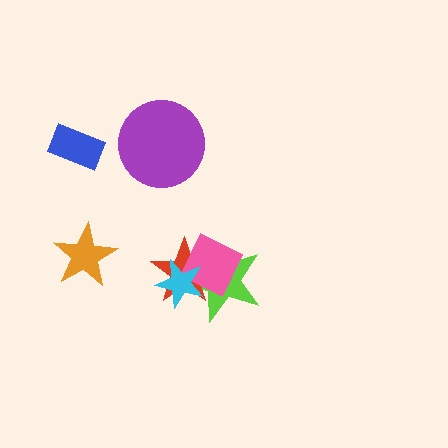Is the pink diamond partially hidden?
Yes, it is partially covered by another shape.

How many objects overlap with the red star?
3 objects overlap with the red star.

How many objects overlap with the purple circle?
0 objects overlap with the purple circle.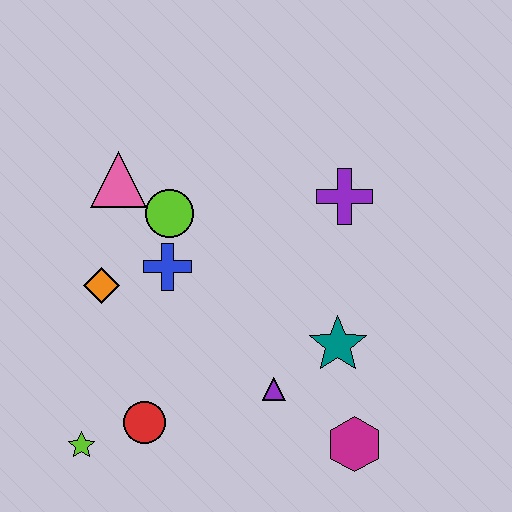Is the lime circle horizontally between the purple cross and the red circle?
Yes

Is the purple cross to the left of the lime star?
No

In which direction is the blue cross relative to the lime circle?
The blue cross is below the lime circle.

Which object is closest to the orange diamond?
The blue cross is closest to the orange diamond.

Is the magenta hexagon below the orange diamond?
Yes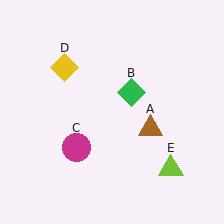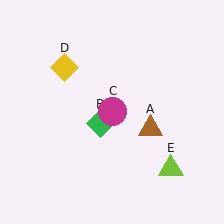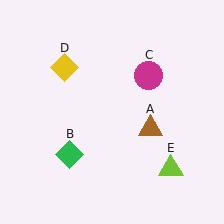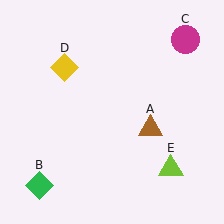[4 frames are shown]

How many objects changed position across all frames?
2 objects changed position: green diamond (object B), magenta circle (object C).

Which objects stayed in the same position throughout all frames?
Brown triangle (object A) and yellow diamond (object D) and lime triangle (object E) remained stationary.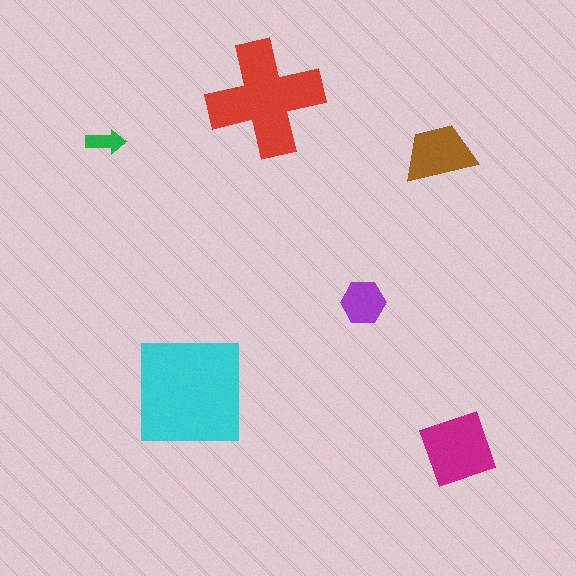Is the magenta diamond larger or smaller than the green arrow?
Larger.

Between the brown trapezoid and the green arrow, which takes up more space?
The brown trapezoid.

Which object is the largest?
The cyan square.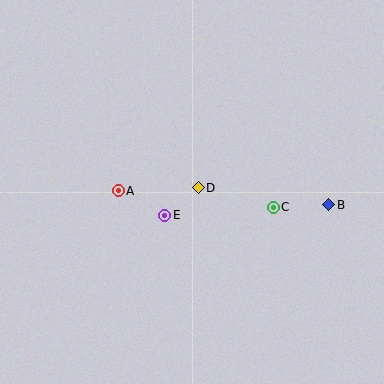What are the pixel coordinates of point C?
Point C is at (273, 207).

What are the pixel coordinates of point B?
Point B is at (329, 205).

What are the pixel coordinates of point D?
Point D is at (198, 188).